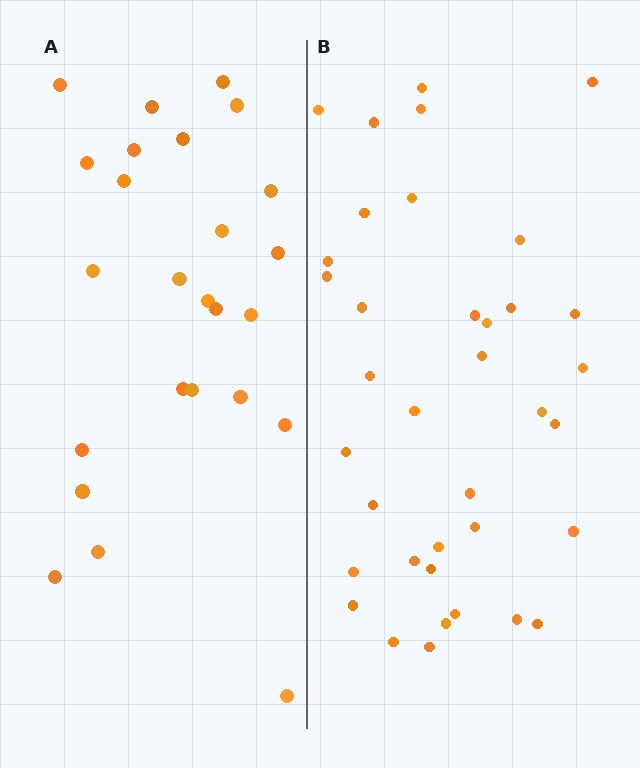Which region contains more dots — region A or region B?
Region B (the right region) has more dots.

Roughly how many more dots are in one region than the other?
Region B has roughly 12 or so more dots than region A.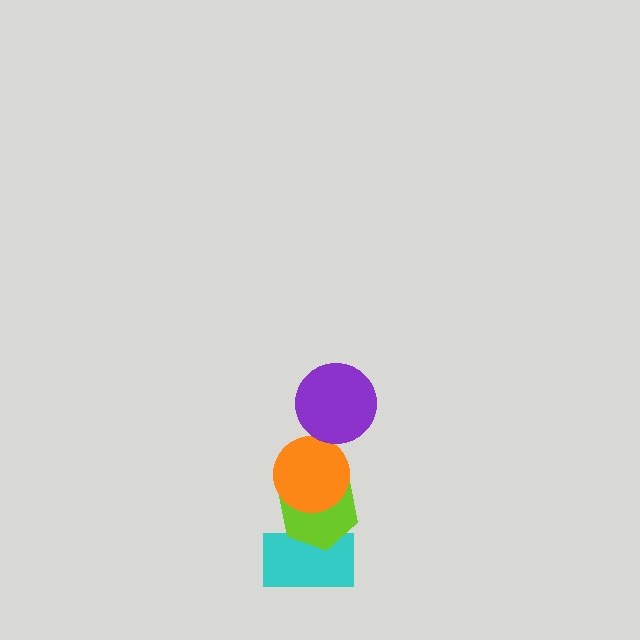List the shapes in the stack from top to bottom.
From top to bottom: the purple circle, the orange circle, the lime hexagon, the cyan rectangle.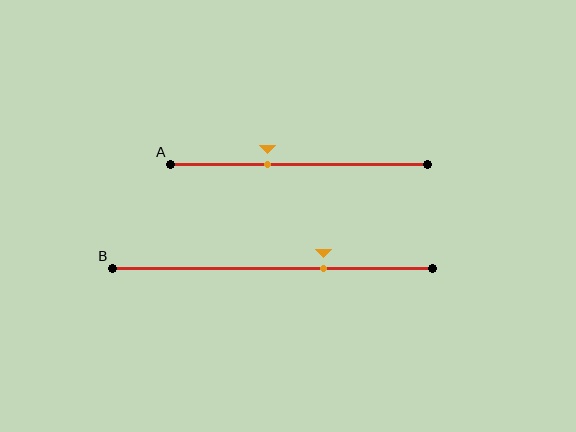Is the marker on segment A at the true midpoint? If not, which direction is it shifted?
No, the marker on segment A is shifted to the left by about 12% of the segment length.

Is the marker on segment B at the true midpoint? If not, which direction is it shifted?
No, the marker on segment B is shifted to the right by about 16% of the segment length.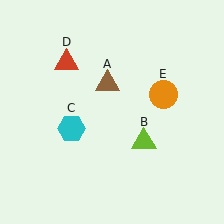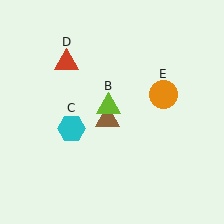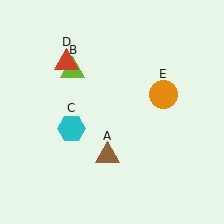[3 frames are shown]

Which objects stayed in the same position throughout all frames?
Cyan hexagon (object C) and red triangle (object D) and orange circle (object E) remained stationary.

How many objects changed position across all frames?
2 objects changed position: brown triangle (object A), lime triangle (object B).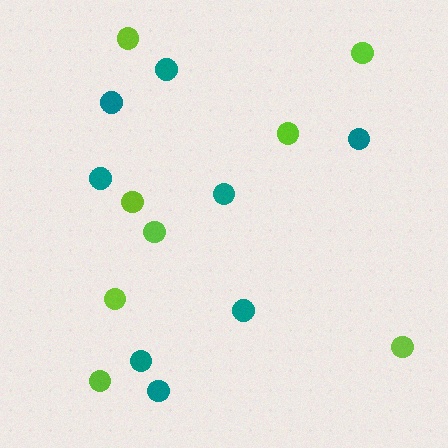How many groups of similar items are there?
There are 2 groups: one group of lime circles (8) and one group of teal circles (8).